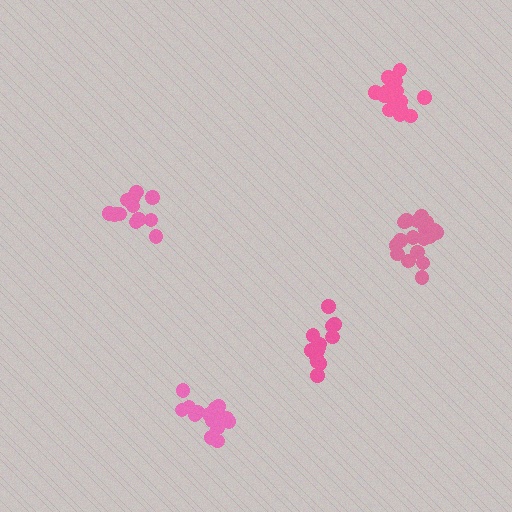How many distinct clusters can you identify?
There are 5 distinct clusters.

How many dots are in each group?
Group 1: 14 dots, Group 2: 18 dots, Group 3: 12 dots, Group 4: 15 dots, Group 5: 16 dots (75 total).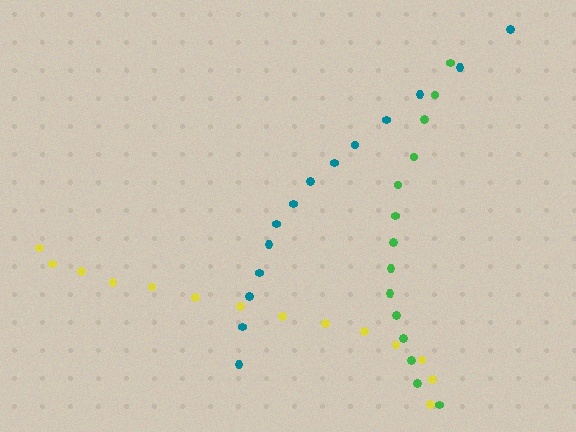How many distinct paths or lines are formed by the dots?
There are 3 distinct paths.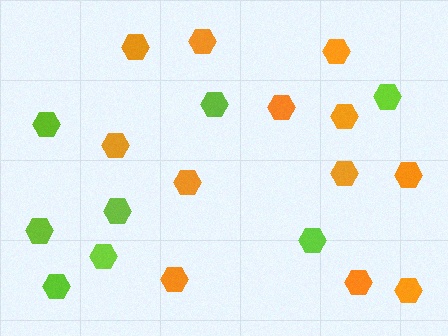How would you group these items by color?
There are 2 groups: one group of orange hexagons (12) and one group of lime hexagons (8).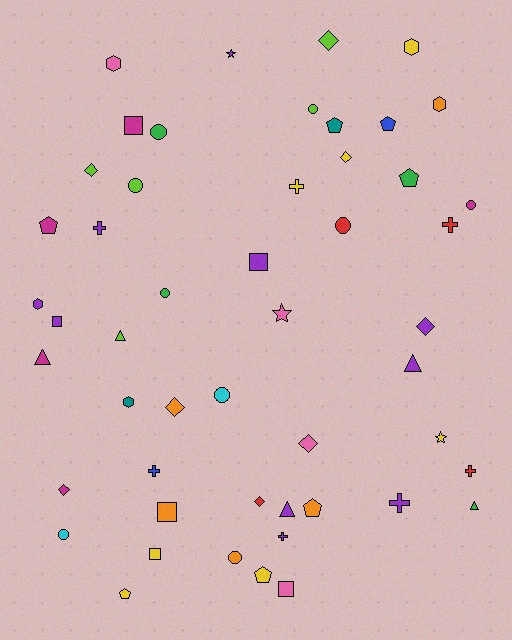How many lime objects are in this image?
There are 5 lime objects.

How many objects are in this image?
There are 50 objects.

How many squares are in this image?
There are 6 squares.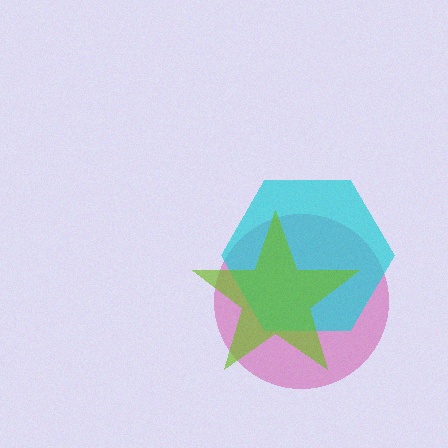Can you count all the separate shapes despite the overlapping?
Yes, there are 3 separate shapes.